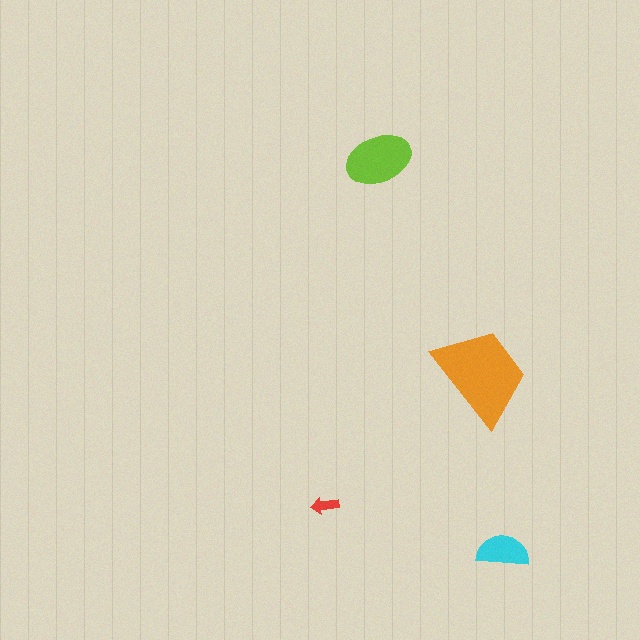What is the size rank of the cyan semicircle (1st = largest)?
3rd.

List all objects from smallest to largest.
The red arrow, the cyan semicircle, the lime ellipse, the orange trapezoid.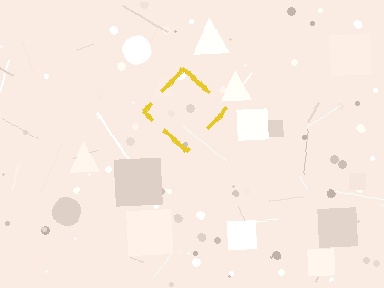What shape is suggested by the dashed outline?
The dashed outline suggests a diamond.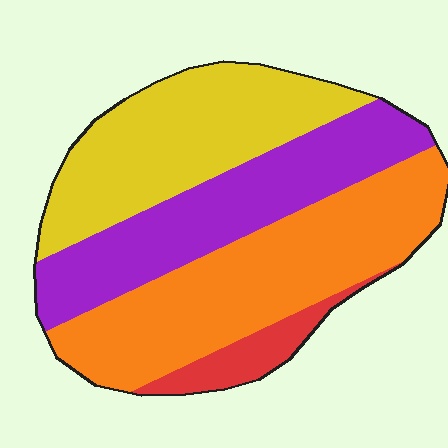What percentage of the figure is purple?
Purple takes up between a sixth and a third of the figure.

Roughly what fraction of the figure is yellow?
Yellow covers about 30% of the figure.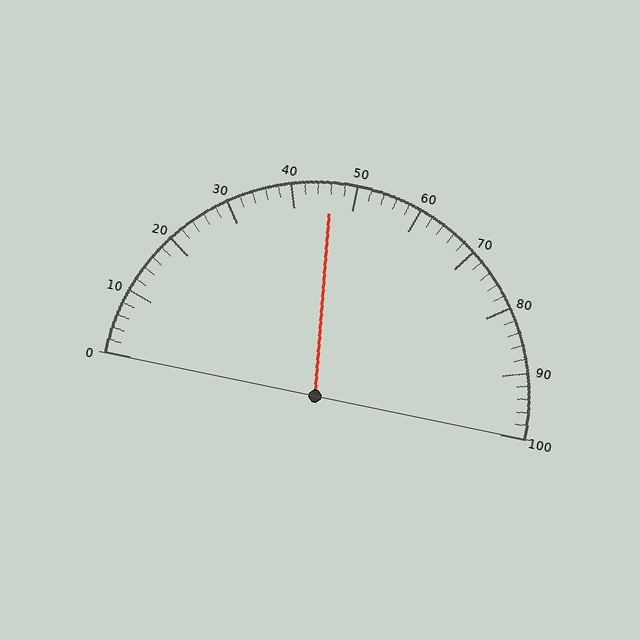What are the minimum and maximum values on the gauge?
The gauge ranges from 0 to 100.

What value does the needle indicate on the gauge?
The needle indicates approximately 46.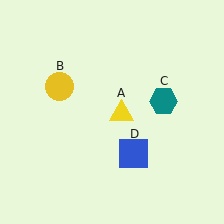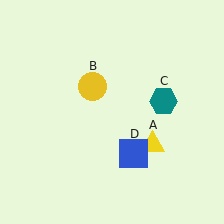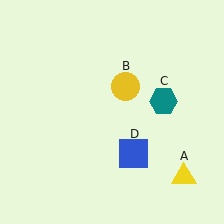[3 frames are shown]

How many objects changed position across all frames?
2 objects changed position: yellow triangle (object A), yellow circle (object B).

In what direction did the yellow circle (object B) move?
The yellow circle (object B) moved right.